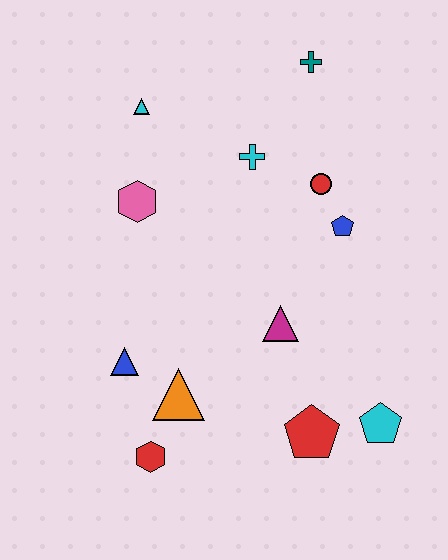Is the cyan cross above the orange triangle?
Yes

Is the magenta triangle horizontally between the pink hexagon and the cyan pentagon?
Yes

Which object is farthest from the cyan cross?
The red hexagon is farthest from the cyan cross.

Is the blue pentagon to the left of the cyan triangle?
No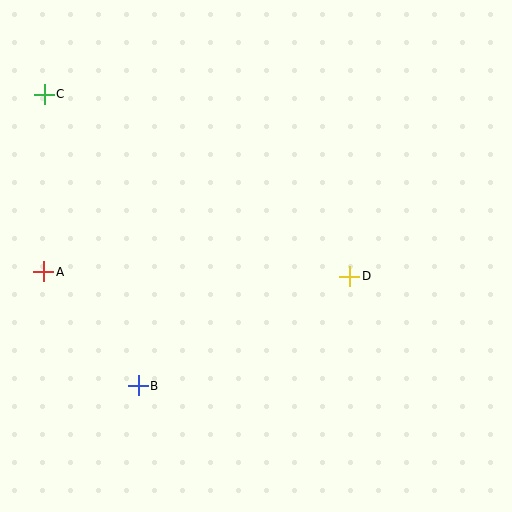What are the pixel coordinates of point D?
Point D is at (350, 276).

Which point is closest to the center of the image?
Point D at (350, 276) is closest to the center.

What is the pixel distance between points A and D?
The distance between A and D is 306 pixels.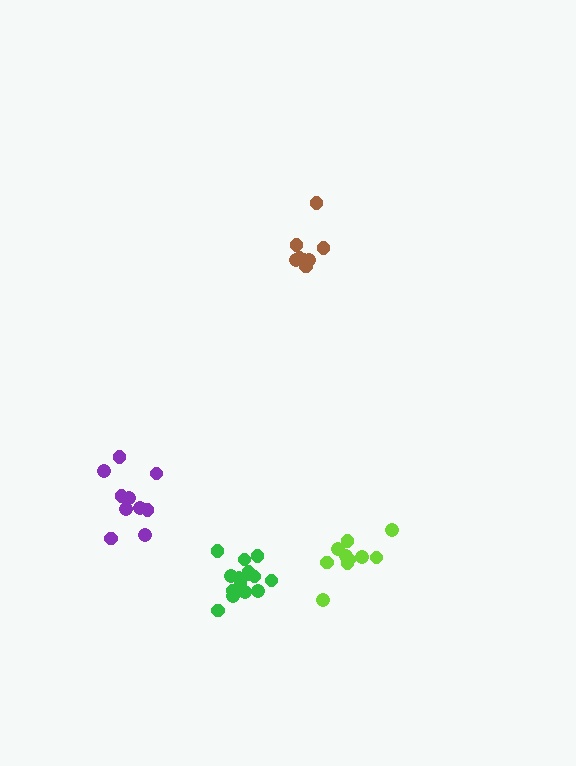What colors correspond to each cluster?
The clusters are colored: green, lime, brown, purple.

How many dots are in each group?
Group 1: 15 dots, Group 2: 10 dots, Group 3: 9 dots, Group 4: 10 dots (44 total).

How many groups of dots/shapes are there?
There are 4 groups.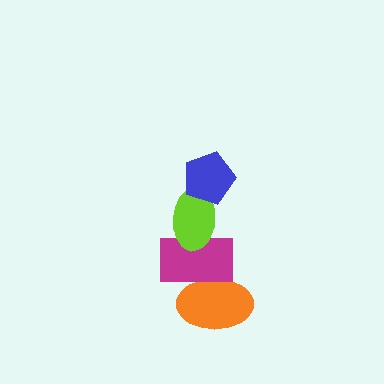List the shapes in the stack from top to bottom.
From top to bottom: the blue pentagon, the lime ellipse, the magenta rectangle, the orange ellipse.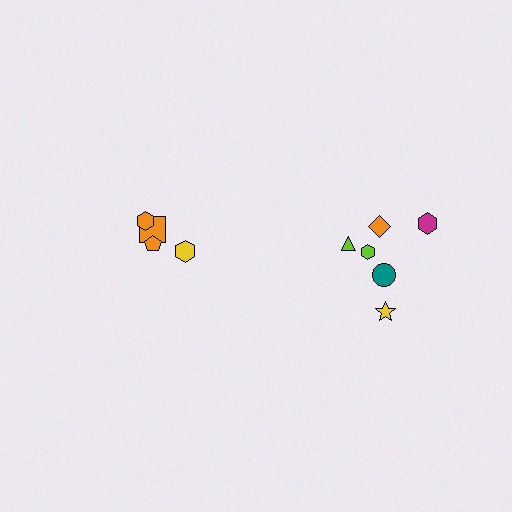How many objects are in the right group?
There are 6 objects.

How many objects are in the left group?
There are 4 objects.